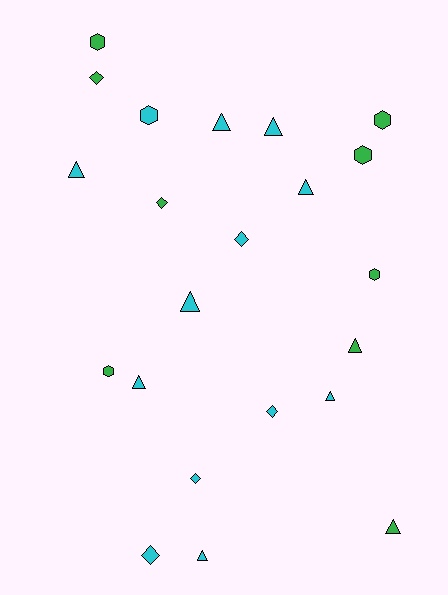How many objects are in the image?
There are 22 objects.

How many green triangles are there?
There are 2 green triangles.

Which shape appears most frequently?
Triangle, with 10 objects.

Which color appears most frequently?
Cyan, with 13 objects.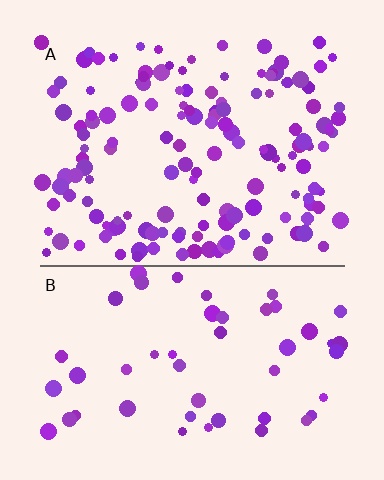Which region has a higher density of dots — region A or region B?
A (the top).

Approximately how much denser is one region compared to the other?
Approximately 2.9× — region A over region B.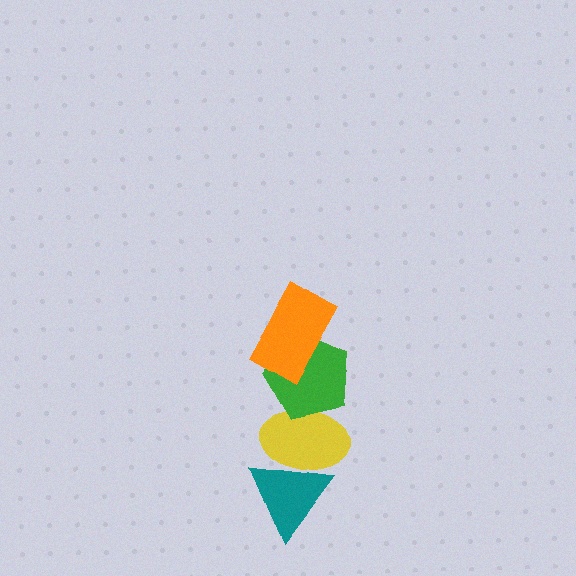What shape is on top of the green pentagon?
The orange rectangle is on top of the green pentagon.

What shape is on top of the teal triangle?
The yellow ellipse is on top of the teal triangle.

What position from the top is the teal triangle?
The teal triangle is 4th from the top.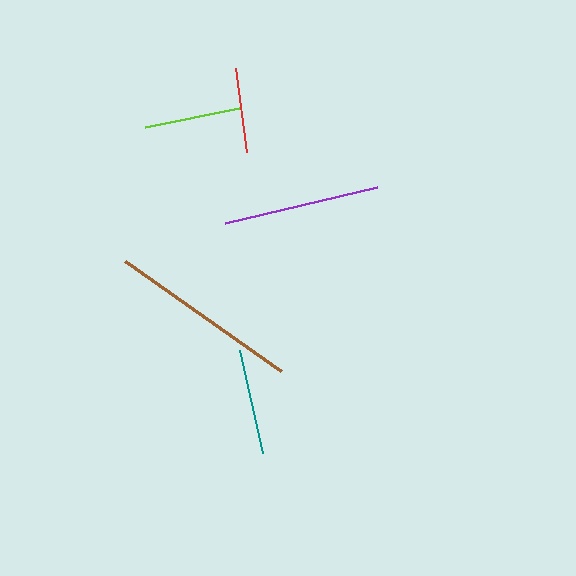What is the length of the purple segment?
The purple segment is approximately 157 pixels long.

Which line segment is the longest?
The brown line is the longest at approximately 191 pixels.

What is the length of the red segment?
The red segment is approximately 84 pixels long.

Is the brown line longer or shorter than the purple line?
The brown line is longer than the purple line.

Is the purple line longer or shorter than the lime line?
The purple line is longer than the lime line.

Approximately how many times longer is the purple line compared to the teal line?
The purple line is approximately 1.5 times the length of the teal line.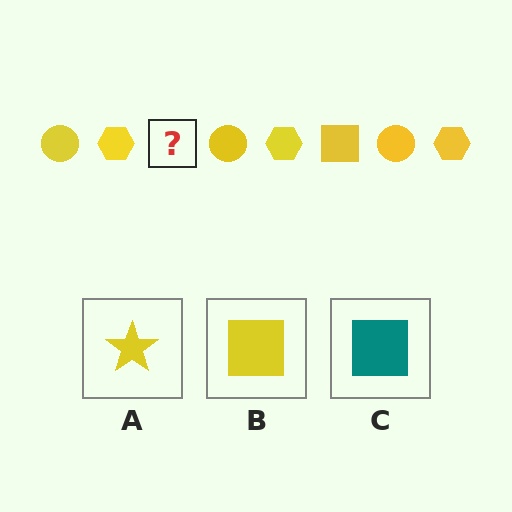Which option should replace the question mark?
Option B.